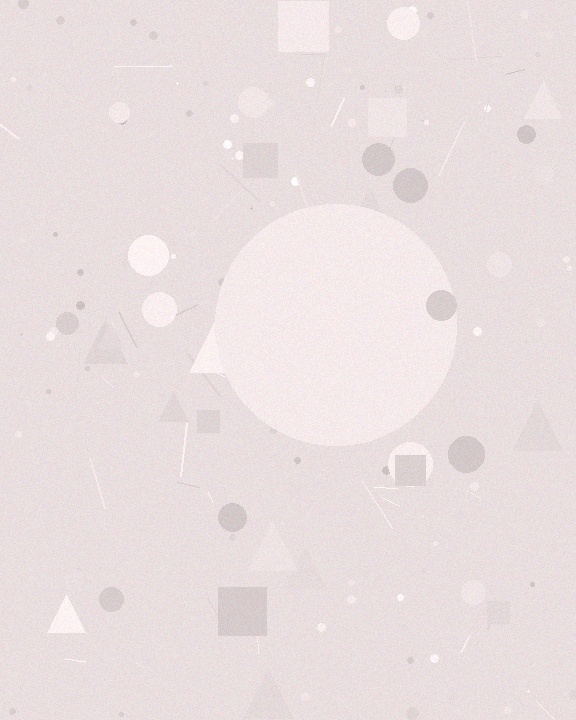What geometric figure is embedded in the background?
A circle is embedded in the background.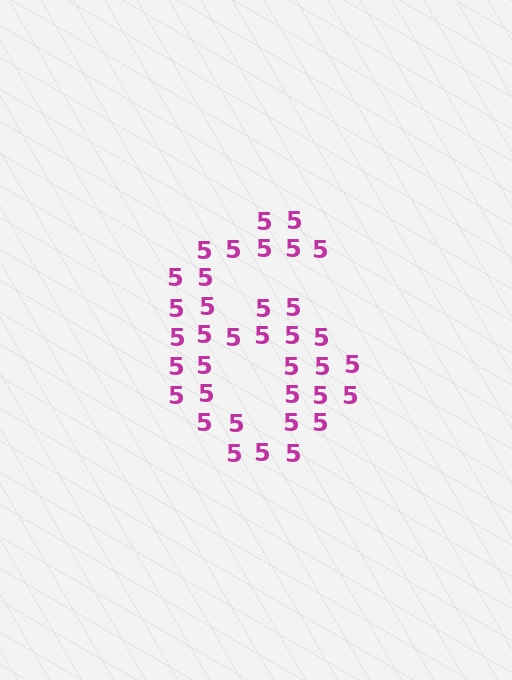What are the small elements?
The small elements are digit 5's.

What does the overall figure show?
The overall figure shows the digit 6.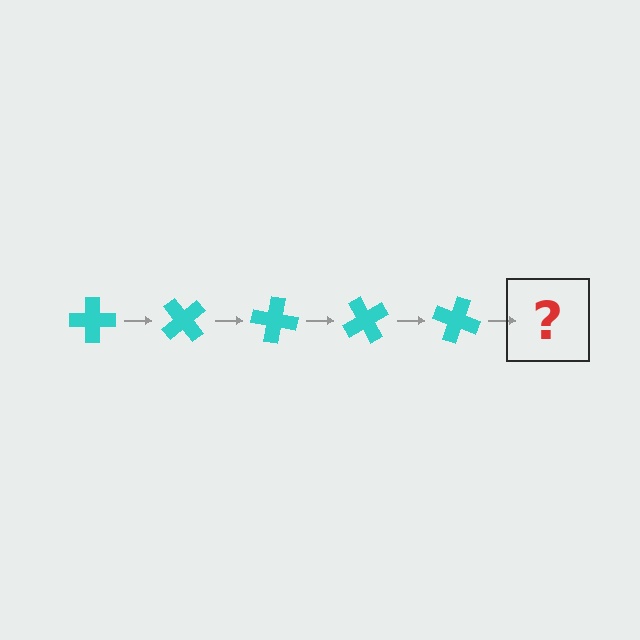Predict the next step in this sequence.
The next step is a cyan cross rotated 250 degrees.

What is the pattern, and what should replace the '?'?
The pattern is that the cross rotates 50 degrees each step. The '?' should be a cyan cross rotated 250 degrees.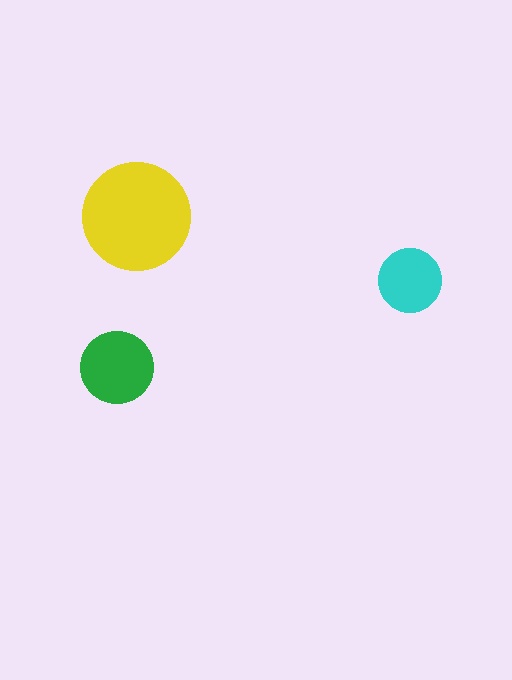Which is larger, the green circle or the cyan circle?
The green one.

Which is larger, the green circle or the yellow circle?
The yellow one.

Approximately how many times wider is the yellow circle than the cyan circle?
About 1.5 times wider.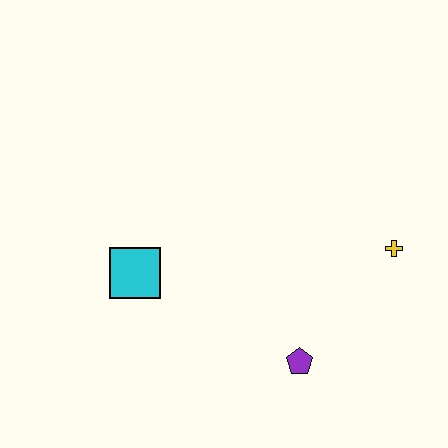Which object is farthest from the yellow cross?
The cyan square is farthest from the yellow cross.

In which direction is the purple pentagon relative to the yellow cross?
The purple pentagon is below the yellow cross.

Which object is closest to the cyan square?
The purple pentagon is closest to the cyan square.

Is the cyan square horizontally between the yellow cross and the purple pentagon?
No